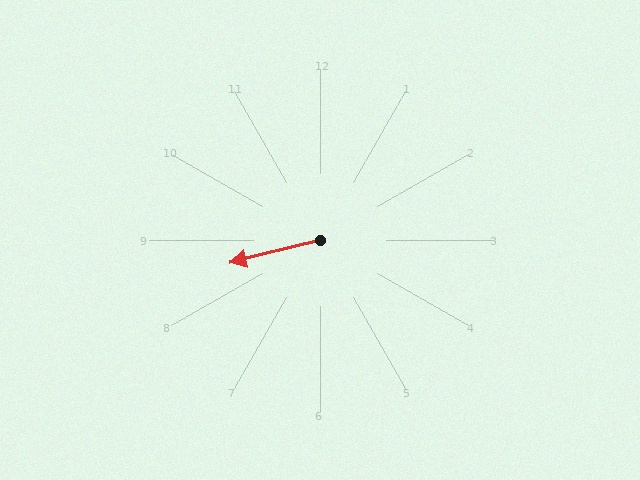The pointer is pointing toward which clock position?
Roughly 9 o'clock.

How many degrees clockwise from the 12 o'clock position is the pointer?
Approximately 256 degrees.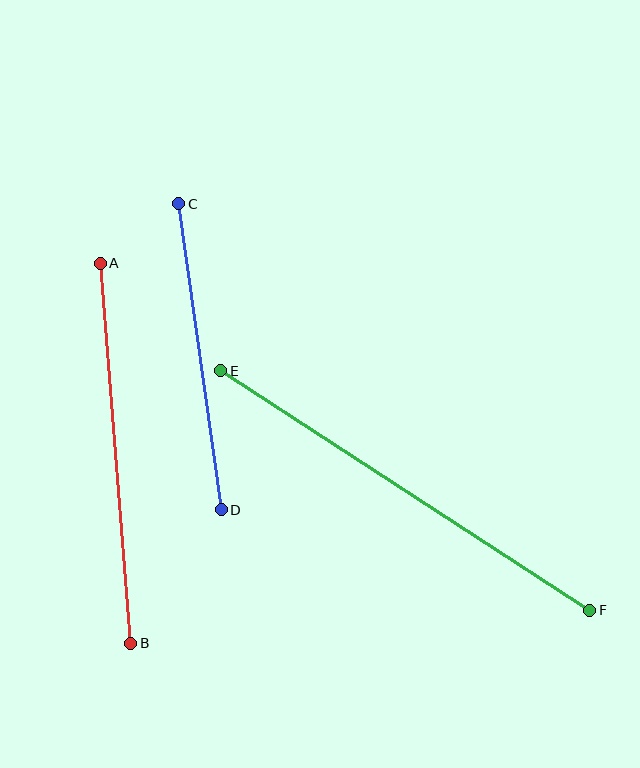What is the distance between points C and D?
The distance is approximately 309 pixels.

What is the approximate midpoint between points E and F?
The midpoint is at approximately (405, 491) pixels.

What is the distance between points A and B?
The distance is approximately 381 pixels.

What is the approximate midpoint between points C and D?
The midpoint is at approximately (200, 357) pixels.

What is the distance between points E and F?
The distance is approximately 440 pixels.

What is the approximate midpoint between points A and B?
The midpoint is at approximately (115, 453) pixels.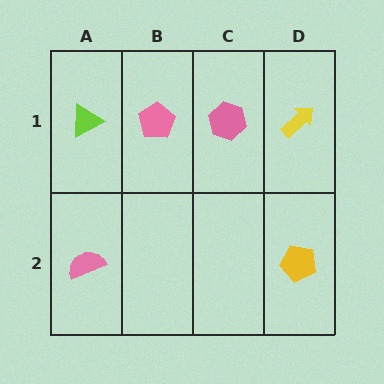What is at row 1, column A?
A lime triangle.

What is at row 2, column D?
A yellow pentagon.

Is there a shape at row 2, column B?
No, that cell is empty.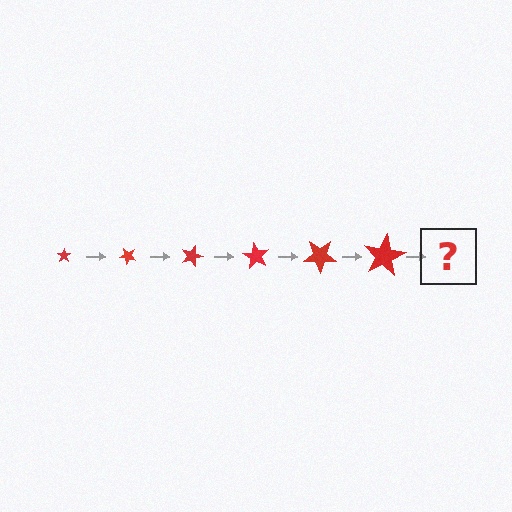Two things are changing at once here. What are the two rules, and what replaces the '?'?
The two rules are that the star grows larger each step and it rotates 45 degrees each step. The '?' should be a star, larger than the previous one and rotated 270 degrees from the start.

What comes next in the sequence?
The next element should be a star, larger than the previous one and rotated 270 degrees from the start.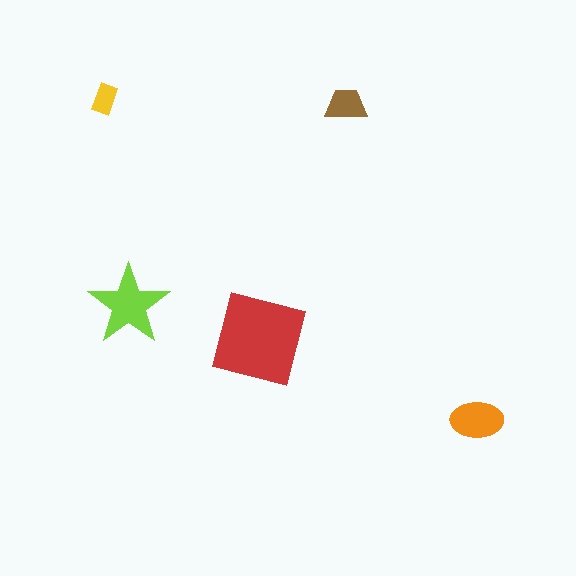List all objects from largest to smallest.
The red square, the lime star, the orange ellipse, the brown trapezoid, the yellow rectangle.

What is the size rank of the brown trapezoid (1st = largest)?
4th.